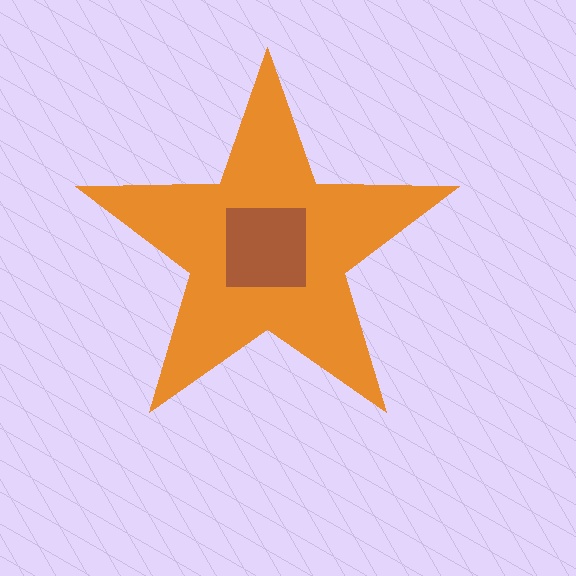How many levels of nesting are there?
2.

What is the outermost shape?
The orange star.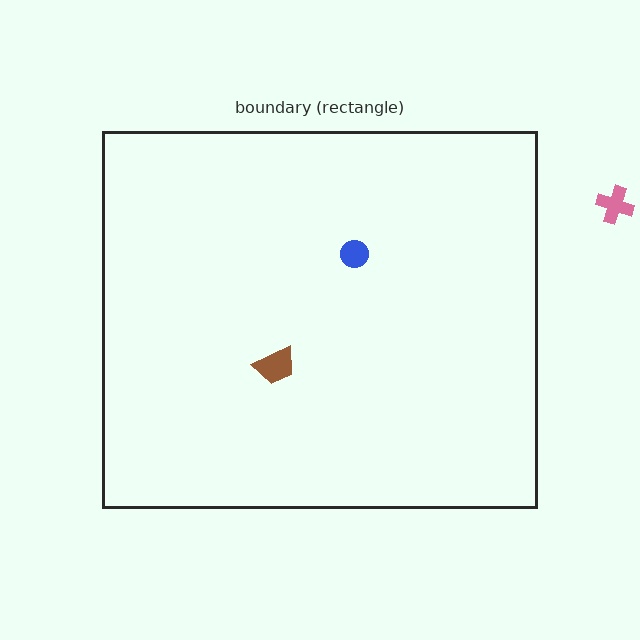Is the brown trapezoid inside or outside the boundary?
Inside.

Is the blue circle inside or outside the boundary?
Inside.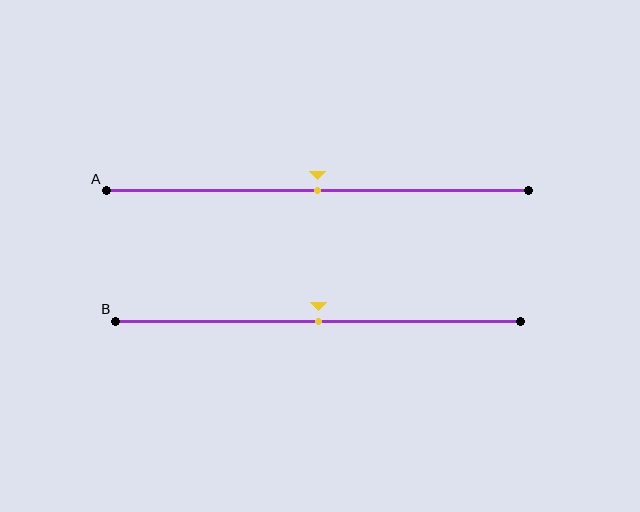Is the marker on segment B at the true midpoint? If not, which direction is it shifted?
Yes, the marker on segment B is at the true midpoint.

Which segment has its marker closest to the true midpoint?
Segment A has its marker closest to the true midpoint.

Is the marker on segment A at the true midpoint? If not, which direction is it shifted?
Yes, the marker on segment A is at the true midpoint.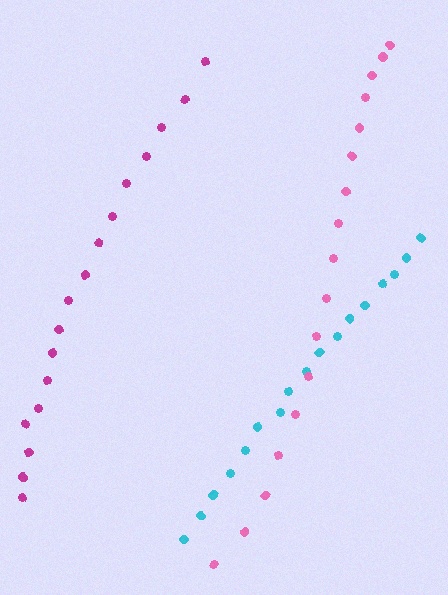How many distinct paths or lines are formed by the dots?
There are 3 distinct paths.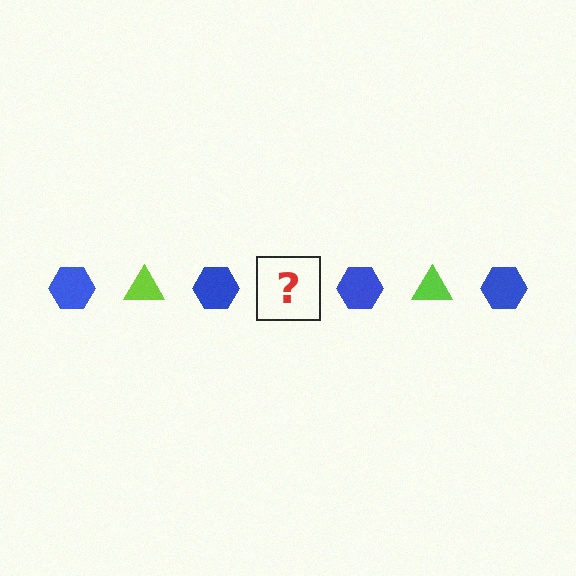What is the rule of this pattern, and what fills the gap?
The rule is that the pattern alternates between blue hexagon and lime triangle. The gap should be filled with a lime triangle.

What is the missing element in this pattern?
The missing element is a lime triangle.